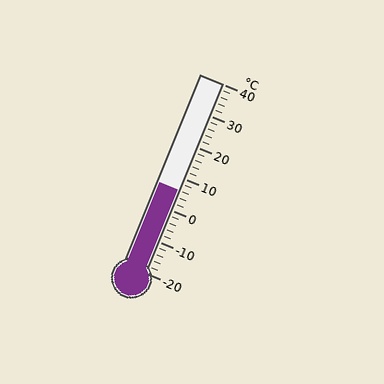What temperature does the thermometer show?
The thermometer shows approximately 6°C.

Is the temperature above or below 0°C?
The temperature is above 0°C.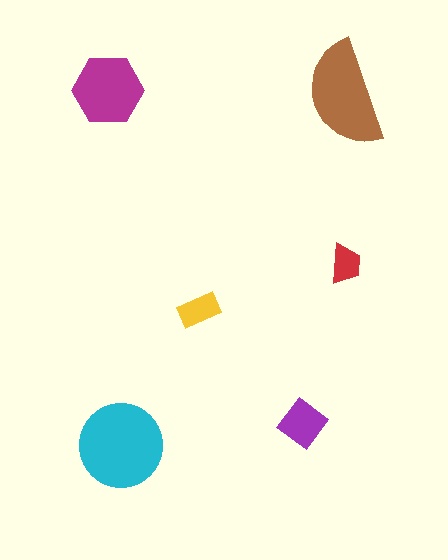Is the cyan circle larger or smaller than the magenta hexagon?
Larger.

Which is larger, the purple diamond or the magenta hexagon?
The magenta hexagon.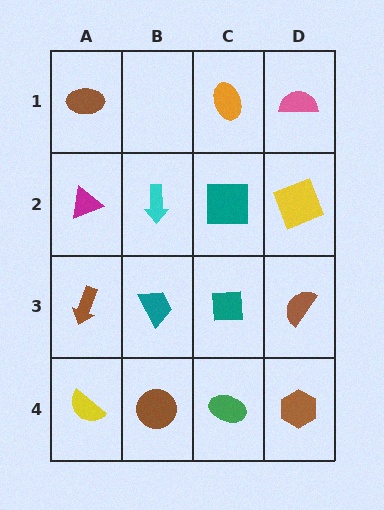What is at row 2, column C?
A teal square.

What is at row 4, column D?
A brown hexagon.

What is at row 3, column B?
A teal trapezoid.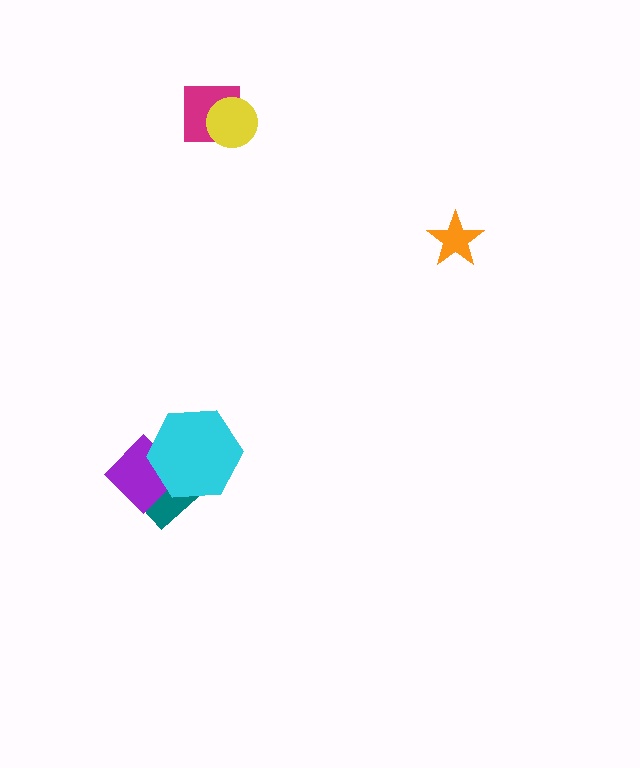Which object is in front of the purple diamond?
The cyan hexagon is in front of the purple diamond.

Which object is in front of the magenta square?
The yellow circle is in front of the magenta square.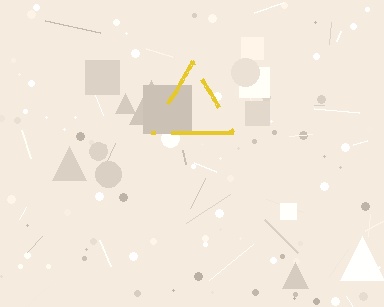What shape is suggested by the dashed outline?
The dashed outline suggests a triangle.